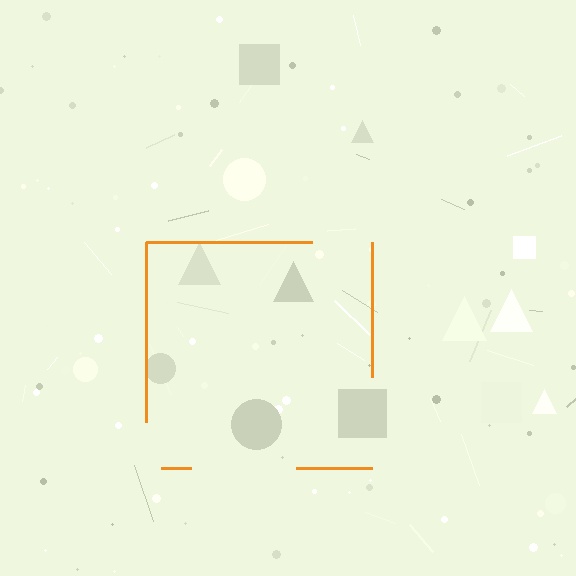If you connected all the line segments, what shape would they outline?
They would outline a square.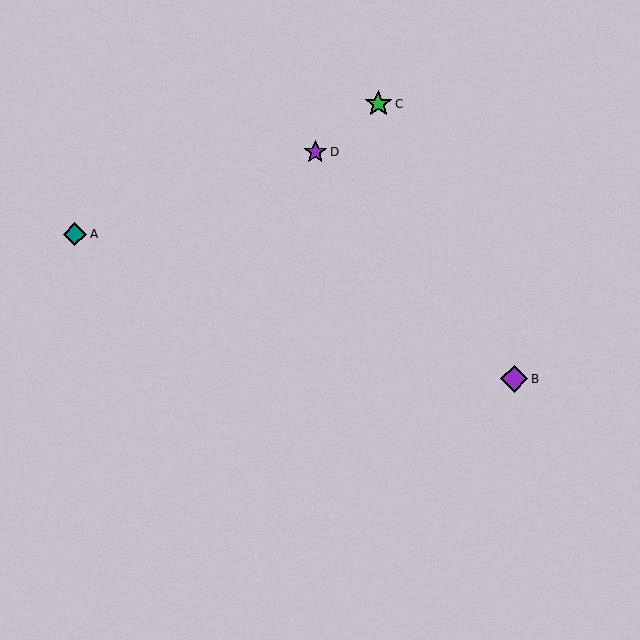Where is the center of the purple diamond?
The center of the purple diamond is at (514, 379).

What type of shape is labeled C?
Shape C is a green star.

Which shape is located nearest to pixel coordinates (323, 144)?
The purple star (labeled D) at (315, 152) is nearest to that location.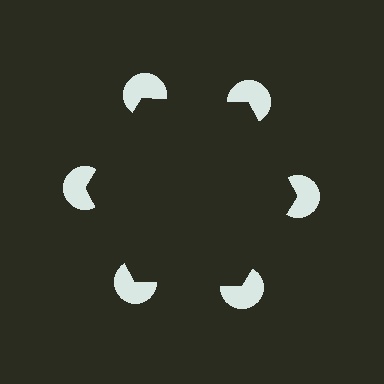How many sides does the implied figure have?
6 sides.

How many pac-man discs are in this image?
There are 6 — one at each vertex of the illusory hexagon.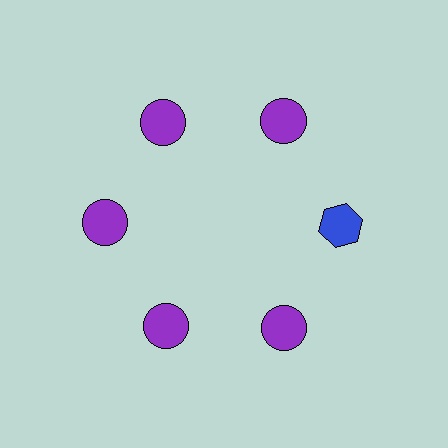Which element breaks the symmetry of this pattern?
The blue hexagon at roughly the 3 o'clock position breaks the symmetry. All other shapes are purple circles.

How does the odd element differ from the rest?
It differs in both color (blue instead of purple) and shape (hexagon instead of circle).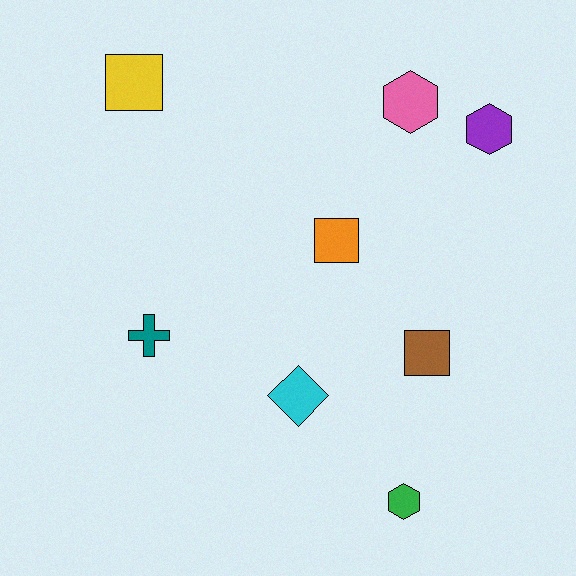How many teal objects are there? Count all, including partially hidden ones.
There is 1 teal object.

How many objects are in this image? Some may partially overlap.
There are 8 objects.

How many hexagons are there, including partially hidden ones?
There are 3 hexagons.